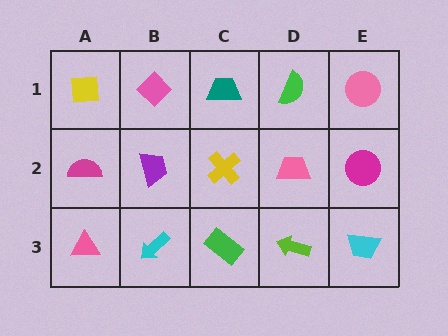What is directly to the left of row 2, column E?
A pink trapezoid.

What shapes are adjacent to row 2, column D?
A green semicircle (row 1, column D), a lime arrow (row 3, column D), a yellow cross (row 2, column C), a magenta circle (row 2, column E).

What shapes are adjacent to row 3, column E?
A magenta circle (row 2, column E), a lime arrow (row 3, column D).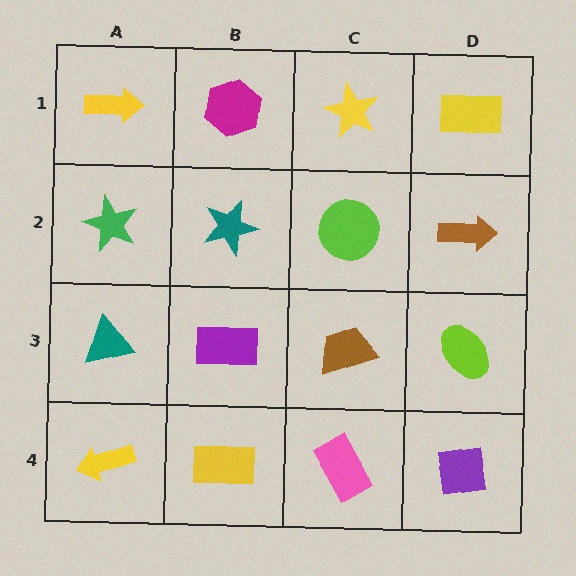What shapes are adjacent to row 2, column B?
A magenta hexagon (row 1, column B), a purple rectangle (row 3, column B), a green star (row 2, column A), a lime circle (row 2, column C).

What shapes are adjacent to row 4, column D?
A lime ellipse (row 3, column D), a pink rectangle (row 4, column C).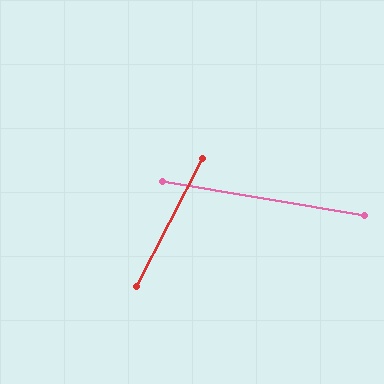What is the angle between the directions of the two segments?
Approximately 72 degrees.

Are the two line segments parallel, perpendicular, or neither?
Neither parallel nor perpendicular — they differ by about 72°.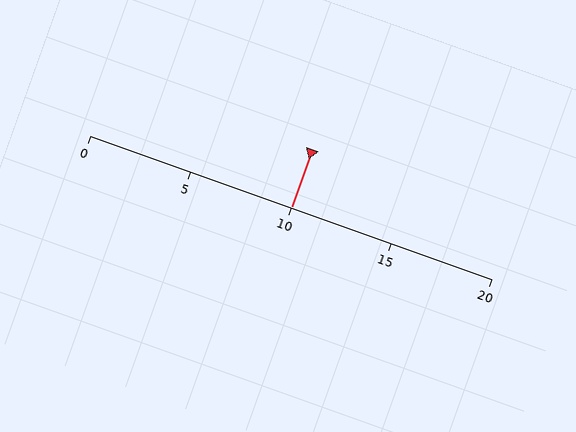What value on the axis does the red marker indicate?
The marker indicates approximately 10.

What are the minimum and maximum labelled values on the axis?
The axis runs from 0 to 20.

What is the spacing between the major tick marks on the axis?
The major ticks are spaced 5 apart.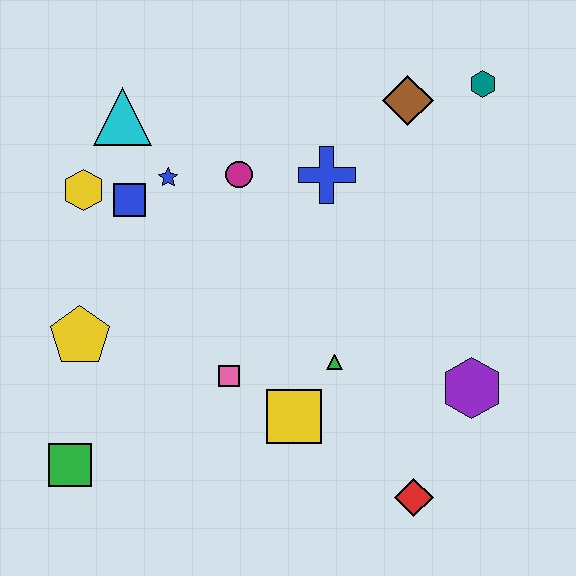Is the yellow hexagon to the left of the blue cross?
Yes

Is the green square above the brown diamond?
No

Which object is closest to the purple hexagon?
The red diamond is closest to the purple hexagon.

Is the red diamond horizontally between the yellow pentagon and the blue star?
No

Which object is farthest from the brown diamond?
The green square is farthest from the brown diamond.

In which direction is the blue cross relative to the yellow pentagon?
The blue cross is to the right of the yellow pentagon.